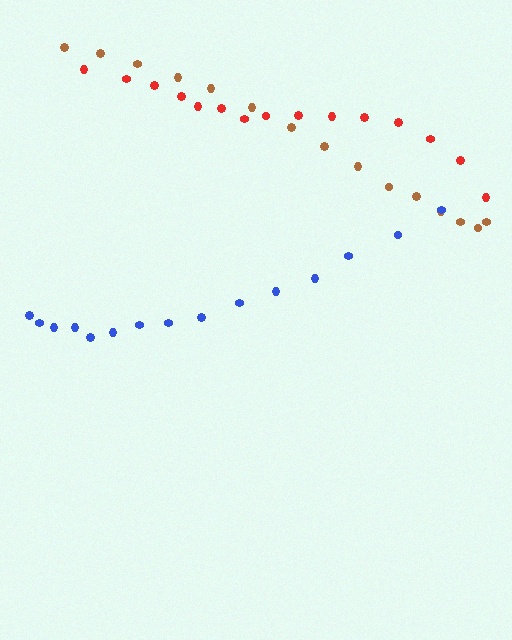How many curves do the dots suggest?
There are 3 distinct paths.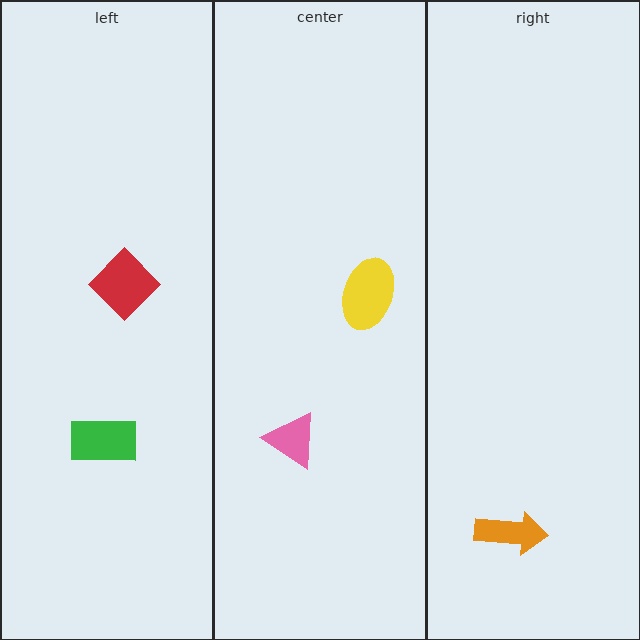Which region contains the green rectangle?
The left region.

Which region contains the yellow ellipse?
The center region.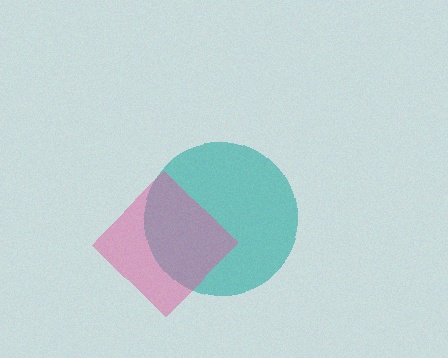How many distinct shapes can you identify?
There are 2 distinct shapes: a teal circle, a pink diamond.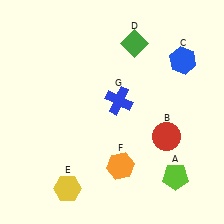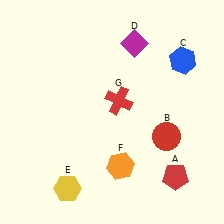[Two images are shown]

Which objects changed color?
A changed from lime to red. D changed from green to magenta. G changed from blue to red.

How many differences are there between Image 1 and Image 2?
There are 3 differences between the two images.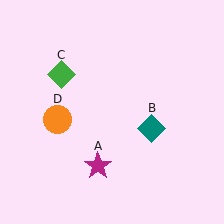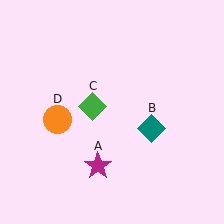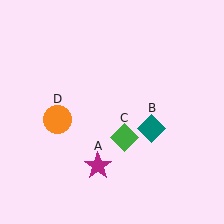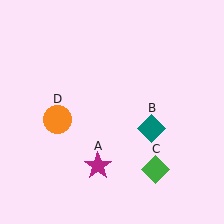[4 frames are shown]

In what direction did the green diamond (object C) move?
The green diamond (object C) moved down and to the right.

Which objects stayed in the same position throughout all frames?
Magenta star (object A) and teal diamond (object B) and orange circle (object D) remained stationary.